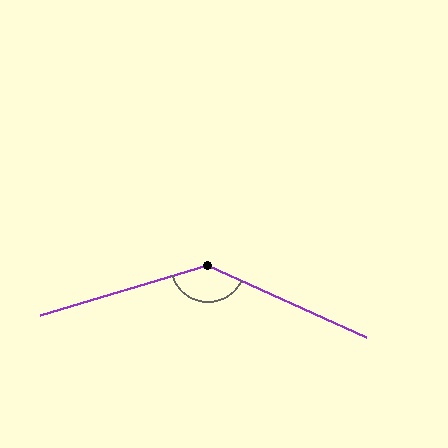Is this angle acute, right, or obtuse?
It is obtuse.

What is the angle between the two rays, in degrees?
Approximately 139 degrees.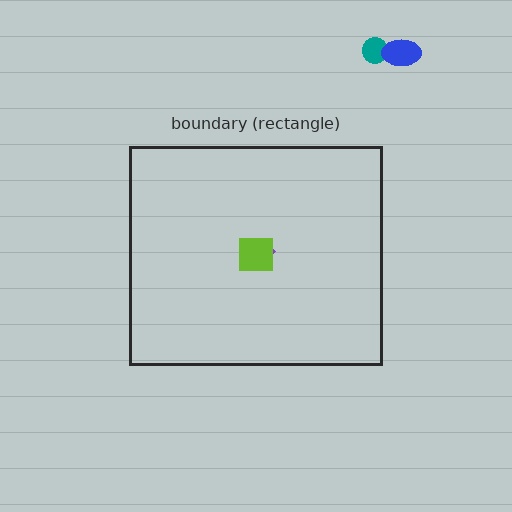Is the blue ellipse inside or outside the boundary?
Outside.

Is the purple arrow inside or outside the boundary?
Inside.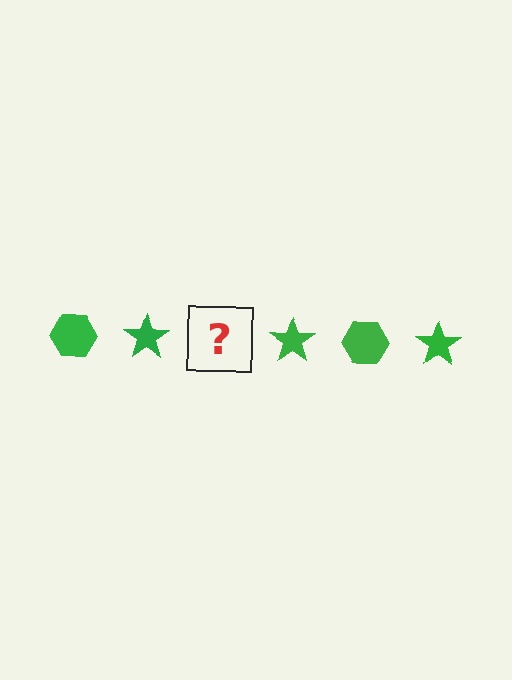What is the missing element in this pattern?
The missing element is a green hexagon.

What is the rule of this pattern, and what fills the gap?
The rule is that the pattern cycles through hexagon, star shapes in green. The gap should be filled with a green hexagon.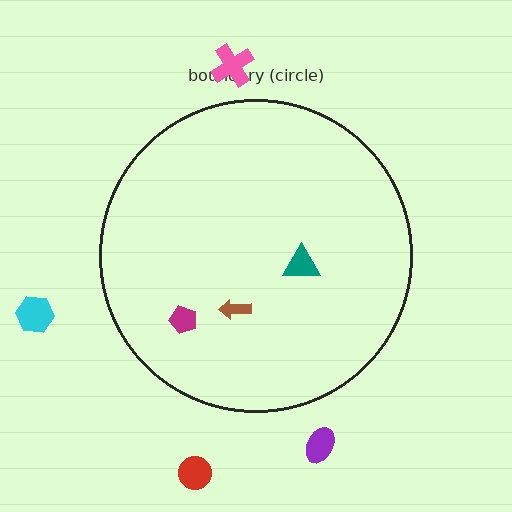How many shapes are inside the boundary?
3 inside, 4 outside.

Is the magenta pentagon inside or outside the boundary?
Inside.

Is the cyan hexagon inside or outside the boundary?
Outside.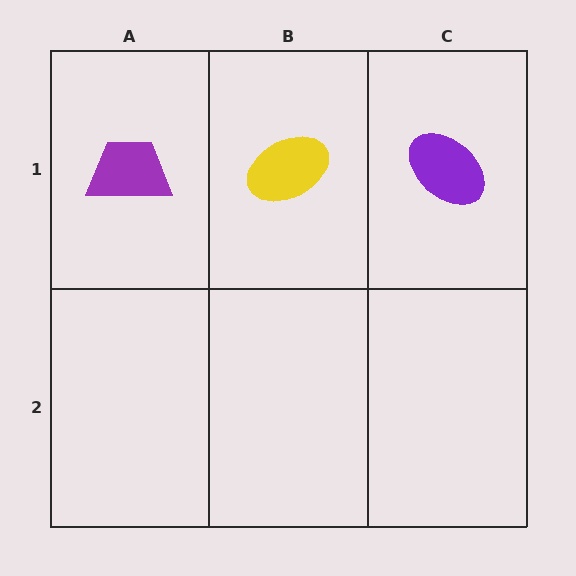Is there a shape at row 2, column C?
No, that cell is empty.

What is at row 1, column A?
A purple trapezoid.